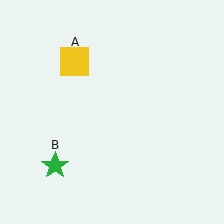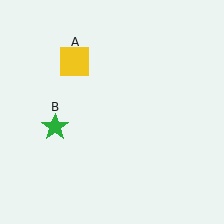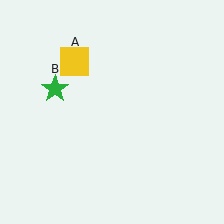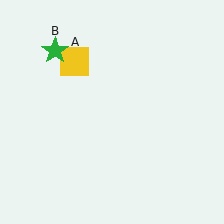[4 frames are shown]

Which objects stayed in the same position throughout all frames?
Yellow square (object A) remained stationary.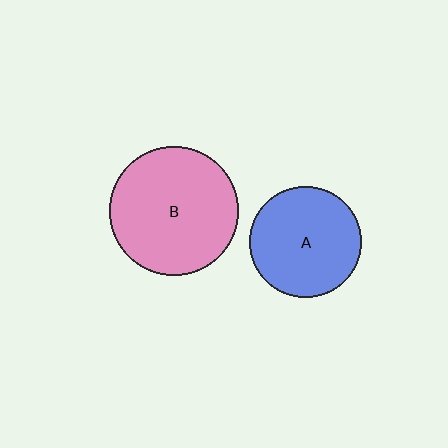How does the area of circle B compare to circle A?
Approximately 1.3 times.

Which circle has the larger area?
Circle B (pink).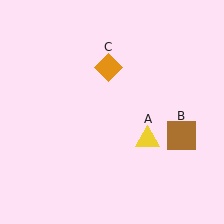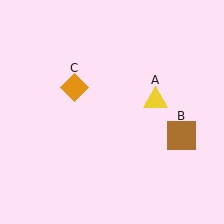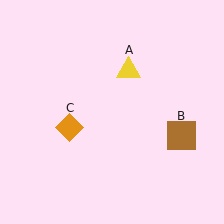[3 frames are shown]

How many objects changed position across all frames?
2 objects changed position: yellow triangle (object A), orange diamond (object C).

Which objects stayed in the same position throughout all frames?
Brown square (object B) remained stationary.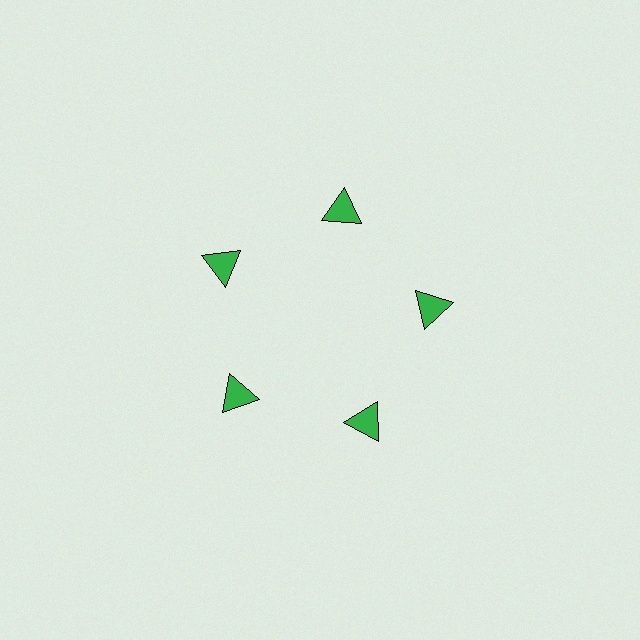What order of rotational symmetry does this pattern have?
This pattern has 5-fold rotational symmetry.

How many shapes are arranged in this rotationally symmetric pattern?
There are 5 shapes, arranged in 5 groups of 1.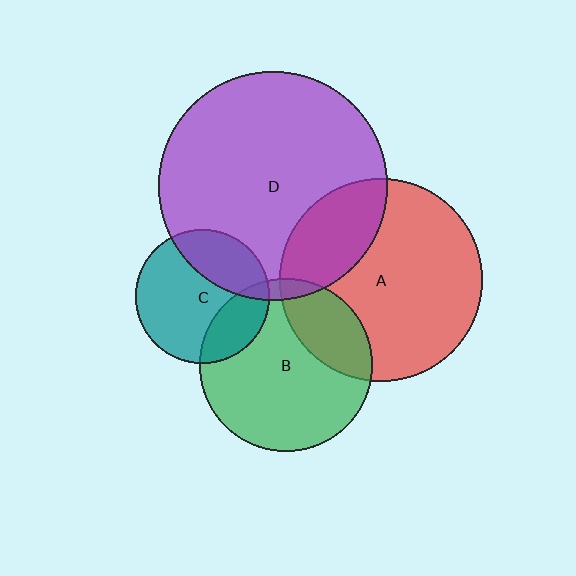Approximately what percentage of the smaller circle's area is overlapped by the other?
Approximately 5%.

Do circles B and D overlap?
Yes.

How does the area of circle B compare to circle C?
Approximately 1.6 times.